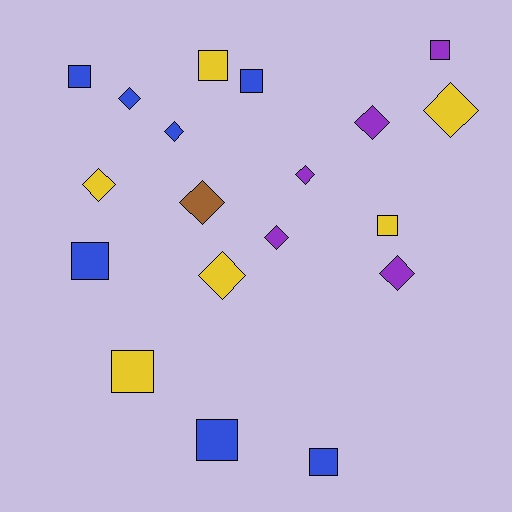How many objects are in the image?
There are 19 objects.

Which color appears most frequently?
Blue, with 7 objects.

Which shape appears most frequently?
Diamond, with 10 objects.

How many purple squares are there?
There is 1 purple square.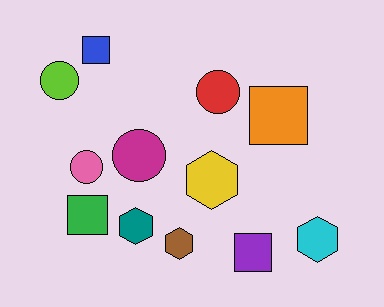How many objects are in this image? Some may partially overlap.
There are 12 objects.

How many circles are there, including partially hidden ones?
There are 4 circles.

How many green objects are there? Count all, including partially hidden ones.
There is 1 green object.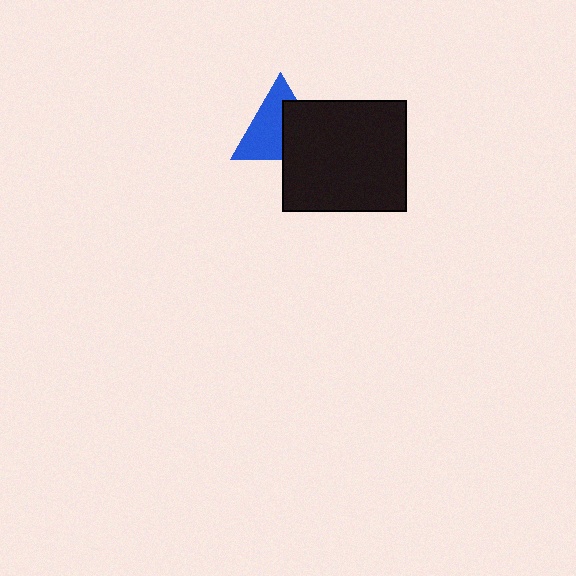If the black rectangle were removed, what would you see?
You would see the complete blue triangle.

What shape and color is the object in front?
The object in front is a black rectangle.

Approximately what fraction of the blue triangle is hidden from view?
Roughly 44% of the blue triangle is hidden behind the black rectangle.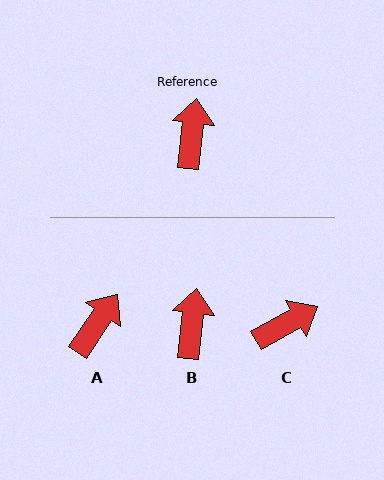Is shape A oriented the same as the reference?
No, it is off by about 28 degrees.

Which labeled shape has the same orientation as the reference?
B.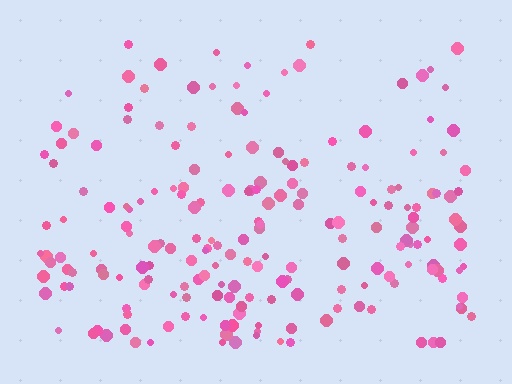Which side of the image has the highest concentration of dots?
The bottom.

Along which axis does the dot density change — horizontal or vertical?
Vertical.